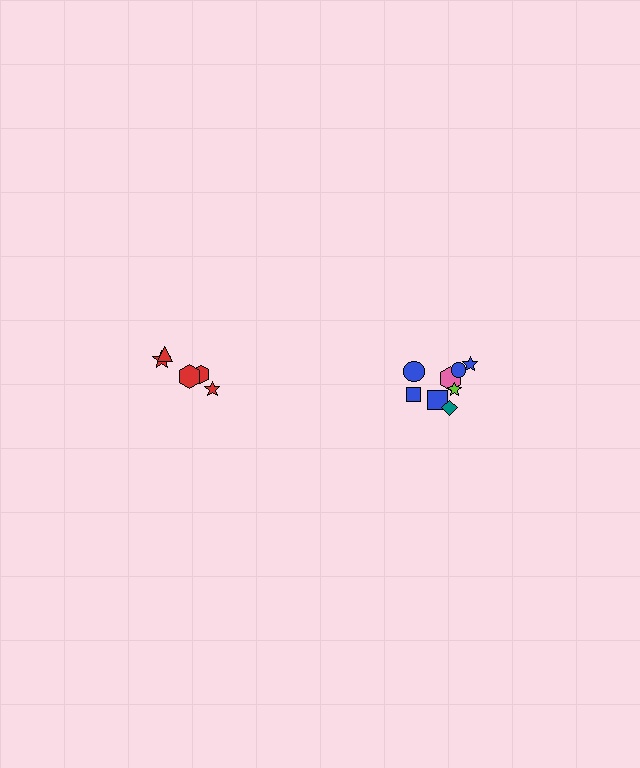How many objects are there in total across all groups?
There are 13 objects.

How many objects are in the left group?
There are 5 objects.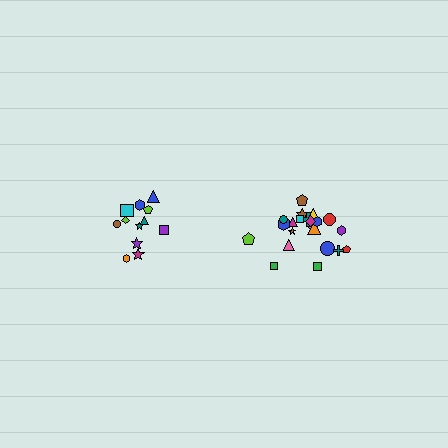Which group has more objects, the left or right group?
The right group.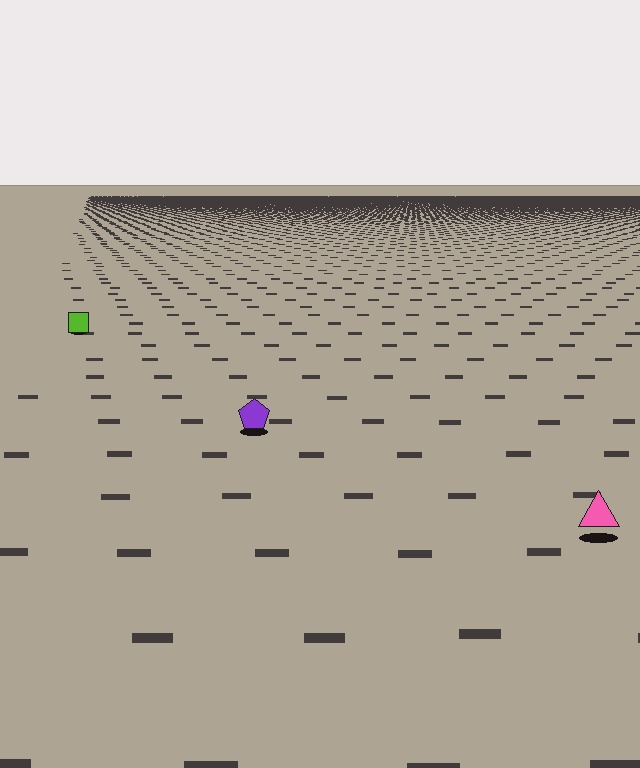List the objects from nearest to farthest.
From nearest to farthest: the pink triangle, the purple pentagon, the lime square.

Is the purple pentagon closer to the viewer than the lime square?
Yes. The purple pentagon is closer — you can tell from the texture gradient: the ground texture is coarser near it.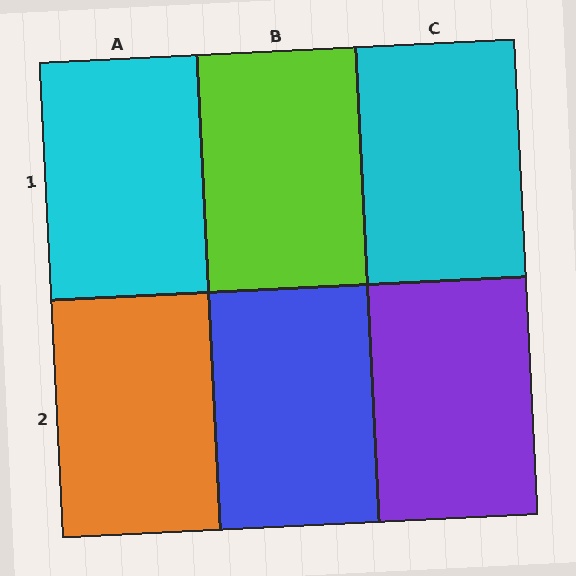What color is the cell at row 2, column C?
Purple.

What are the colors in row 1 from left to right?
Cyan, lime, cyan.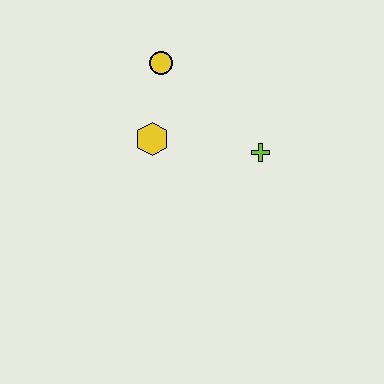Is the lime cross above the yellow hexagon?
No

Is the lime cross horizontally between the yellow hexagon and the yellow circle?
No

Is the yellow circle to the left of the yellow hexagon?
No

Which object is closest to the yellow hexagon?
The yellow circle is closest to the yellow hexagon.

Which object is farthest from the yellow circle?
The lime cross is farthest from the yellow circle.